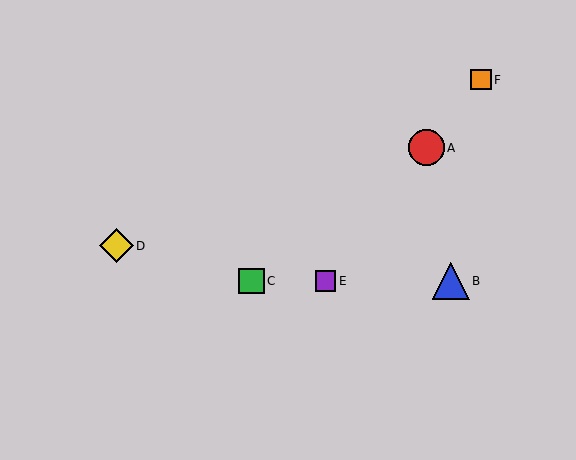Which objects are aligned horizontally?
Objects B, C, E are aligned horizontally.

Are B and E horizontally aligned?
Yes, both are at y≈281.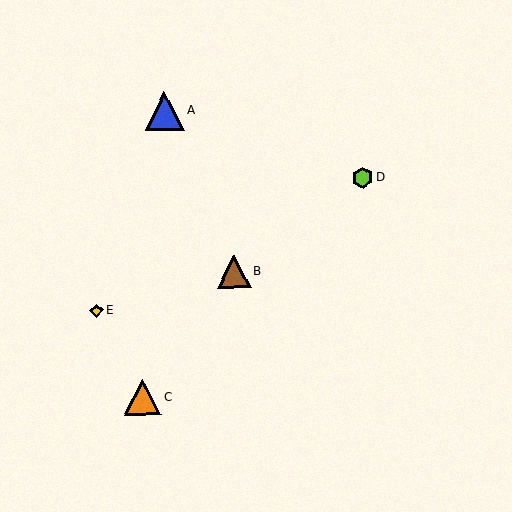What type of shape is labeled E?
Shape E is a yellow diamond.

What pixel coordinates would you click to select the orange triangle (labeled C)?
Click at (142, 397) to select the orange triangle C.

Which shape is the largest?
The blue triangle (labeled A) is the largest.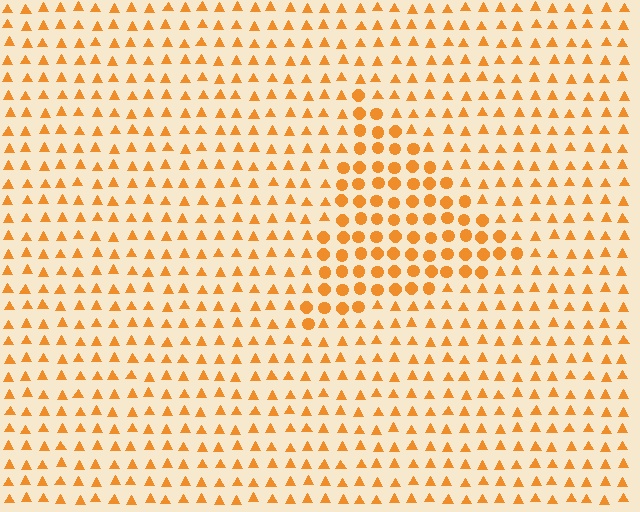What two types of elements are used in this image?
The image uses circles inside the triangle region and triangles outside it.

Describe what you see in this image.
The image is filled with small orange elements arranged in a uniform grid. A triangle-shaped region contains circles, while the surrounding area contains triangles. The boundary is defined purely by the change in element shape.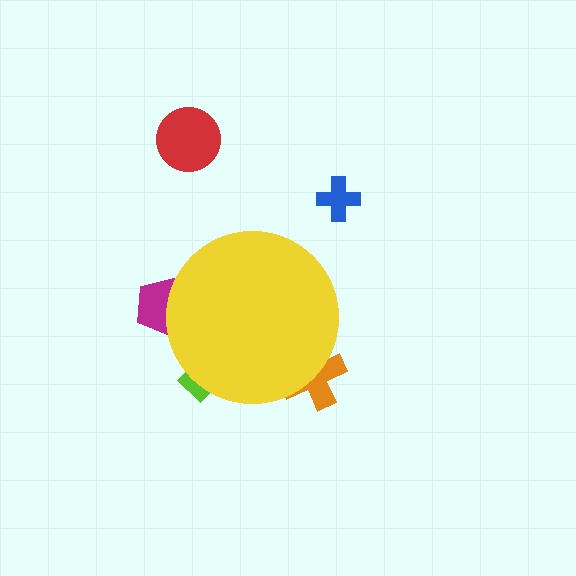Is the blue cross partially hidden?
No, the blue cross is fully visible.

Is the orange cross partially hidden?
Yes, the orange cross is partially hidden behind the yellow circle.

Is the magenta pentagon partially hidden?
Yes, the magenta pentagon is partially hidden behind the yellow circle.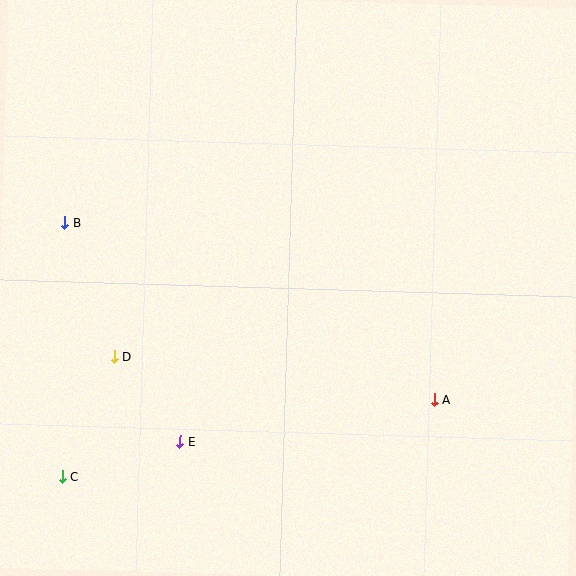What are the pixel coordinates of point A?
Point A is at (434, 400).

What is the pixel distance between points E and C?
The distance between E and C is 123 pixels.